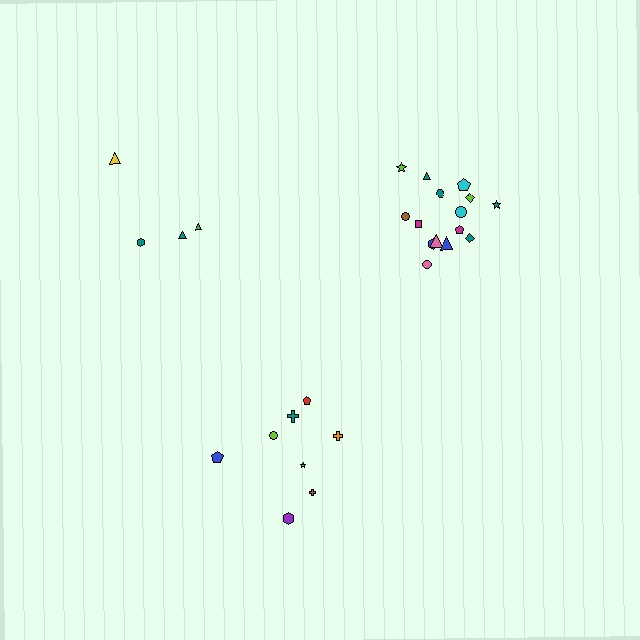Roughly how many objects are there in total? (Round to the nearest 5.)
Roughly 25 objects in total.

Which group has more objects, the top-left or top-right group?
The top-right group.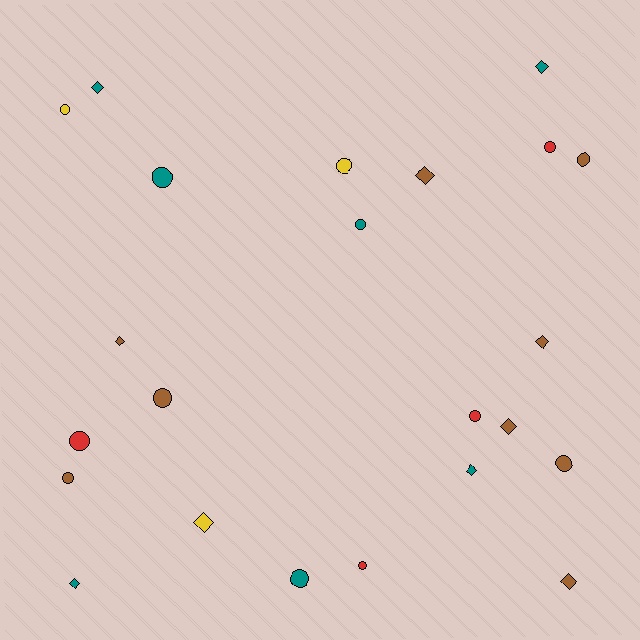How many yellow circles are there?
There are 2 yellow circles.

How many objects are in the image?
There are 23 objects.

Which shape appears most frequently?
Circle, with 13 objects.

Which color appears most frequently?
Brown, with 9 objects.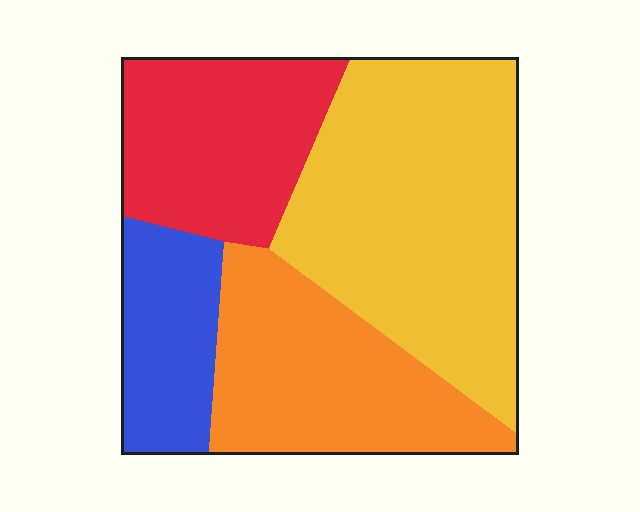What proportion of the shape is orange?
Orange covers 25% of the shape.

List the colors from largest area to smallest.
From largest to smallest: yellow, orange, red, blue.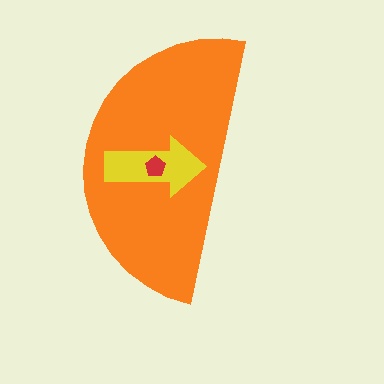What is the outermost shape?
The orange semicircle.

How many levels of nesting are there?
3.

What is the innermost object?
The red pentagon.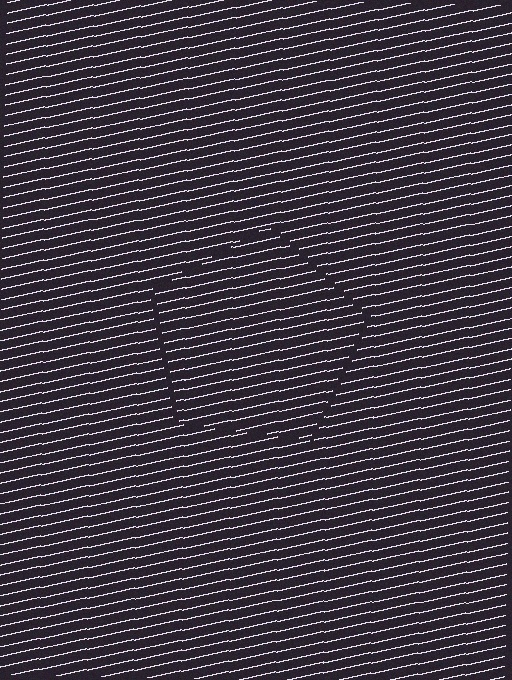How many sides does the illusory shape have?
5 sides — the line-ends trace a pentagon.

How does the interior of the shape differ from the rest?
The interior of the shape contains the same grating, shifted by half a period — the contour is defined by the phase discontinuity where line-ends from the inner and outer gratings abut.